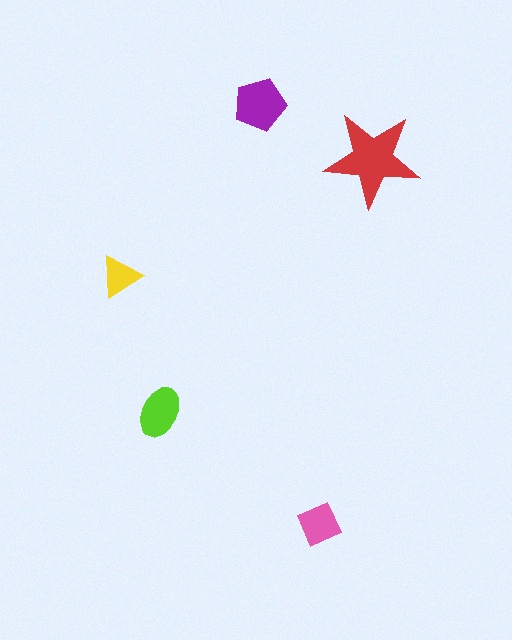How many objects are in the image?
There are 5 objects in the image.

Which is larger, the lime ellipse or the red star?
The red star.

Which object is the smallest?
The yellow triangle.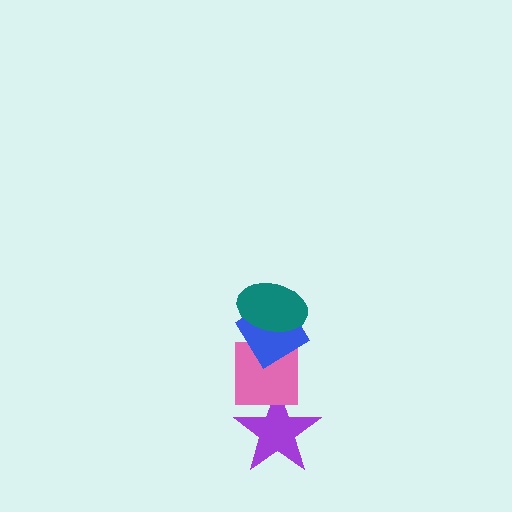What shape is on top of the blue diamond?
The teal ellipse is on top of the blue diamond.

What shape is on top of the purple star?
The pink square is on top of the purple star.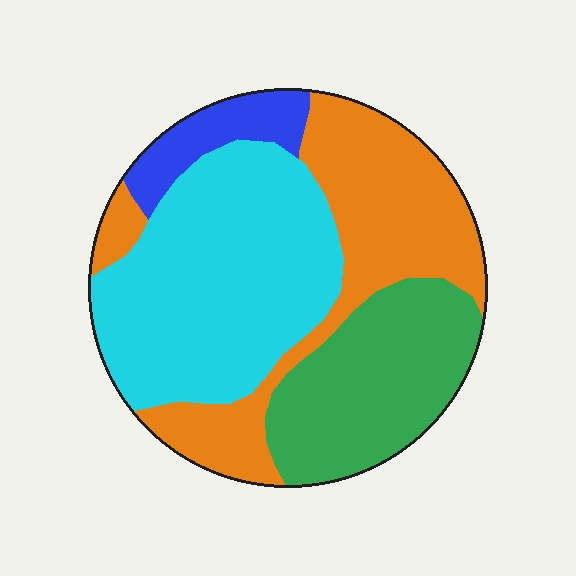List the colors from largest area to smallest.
From largest to smallest: cyan, orange, green, blue.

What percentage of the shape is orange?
Orange covers 31% of the shape.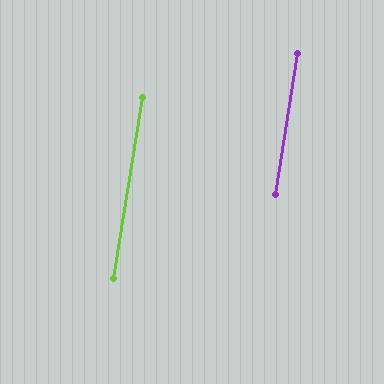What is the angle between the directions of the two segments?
Approximately 0 degrees.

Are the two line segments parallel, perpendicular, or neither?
Parallel — their directions differ by only 0.4°.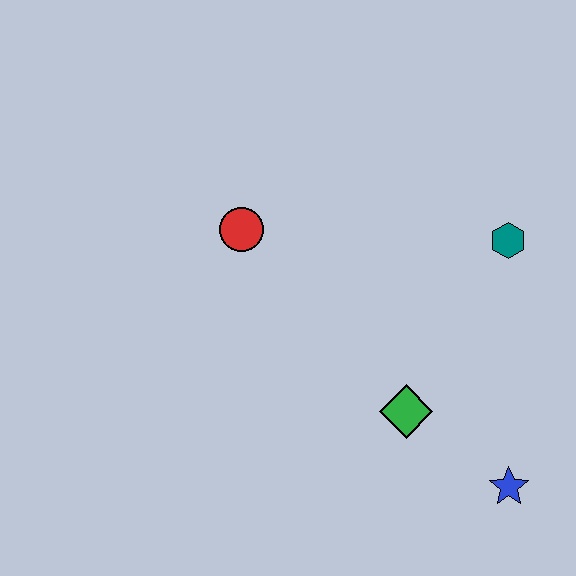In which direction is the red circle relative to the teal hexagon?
The red circle is to the left of the teal hexagon.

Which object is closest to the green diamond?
The blue star is closest to the green diamond.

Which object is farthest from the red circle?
The blue star is farthest from the red circle.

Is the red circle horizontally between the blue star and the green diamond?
No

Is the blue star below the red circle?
Yes